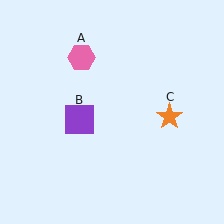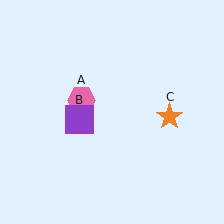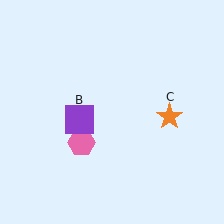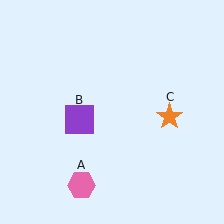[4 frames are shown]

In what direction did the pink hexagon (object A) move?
The pink hexagon (object A) moved down.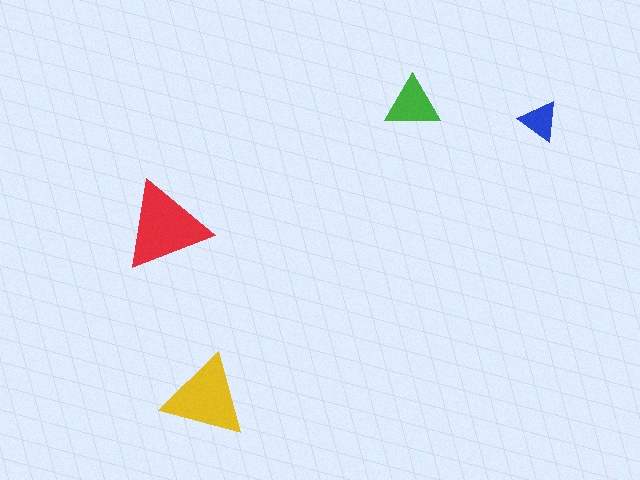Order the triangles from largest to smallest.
the red one, the yellow one, the green one, the blue one.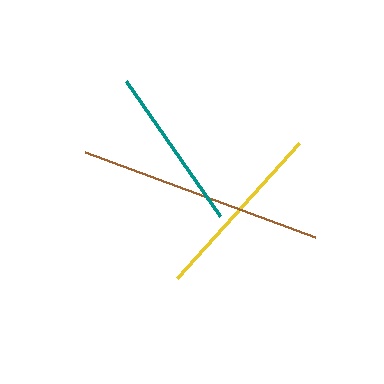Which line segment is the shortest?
The teal line is the shortest at approximately 164 pixels.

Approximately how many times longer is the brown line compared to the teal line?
The brown line is approximately 1.5 times the length of the teal line.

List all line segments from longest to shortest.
From longest to shortest: brown, yellow, teal.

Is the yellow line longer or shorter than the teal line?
The yellow line is longer than the teal line.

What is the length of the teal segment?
The teal segment is approximately 164 pixels long.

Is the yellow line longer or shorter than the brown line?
The brown line is longer than the yellow line.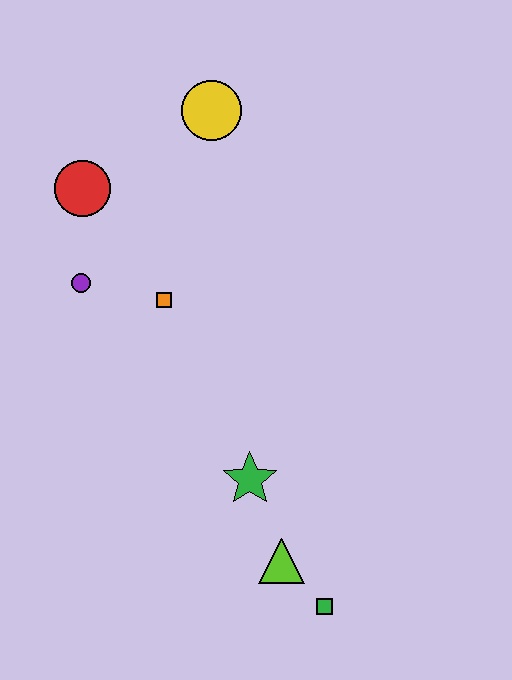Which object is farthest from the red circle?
The green square is farthest from the red circle.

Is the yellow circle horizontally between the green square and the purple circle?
Yes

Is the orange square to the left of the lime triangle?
Yes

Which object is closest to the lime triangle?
The green square is closest to the lime triangle.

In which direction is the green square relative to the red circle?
The green square is below the red circle.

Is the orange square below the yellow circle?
Yes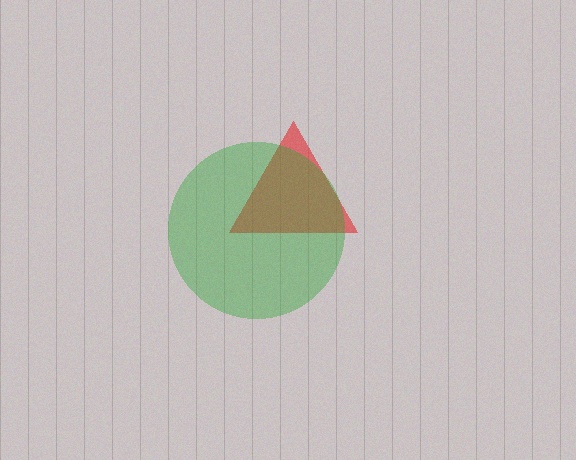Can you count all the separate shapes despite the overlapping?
Yes, there are 2 separate shapes.